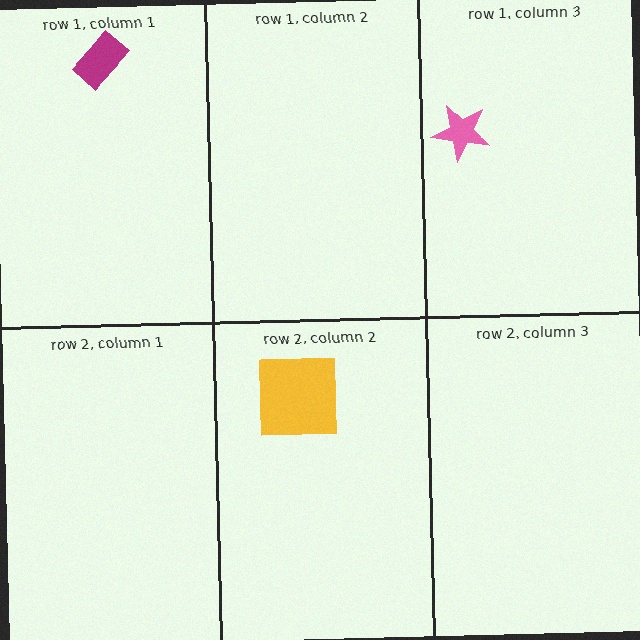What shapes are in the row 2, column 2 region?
The yellow square.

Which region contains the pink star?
The row 1, column 3 region.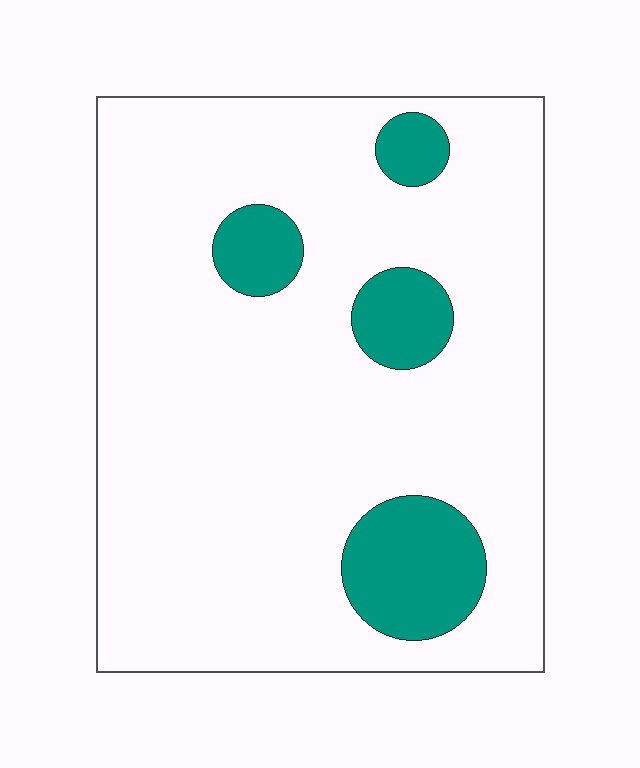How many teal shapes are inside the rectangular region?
4.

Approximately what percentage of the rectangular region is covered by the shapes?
Approximately 15%.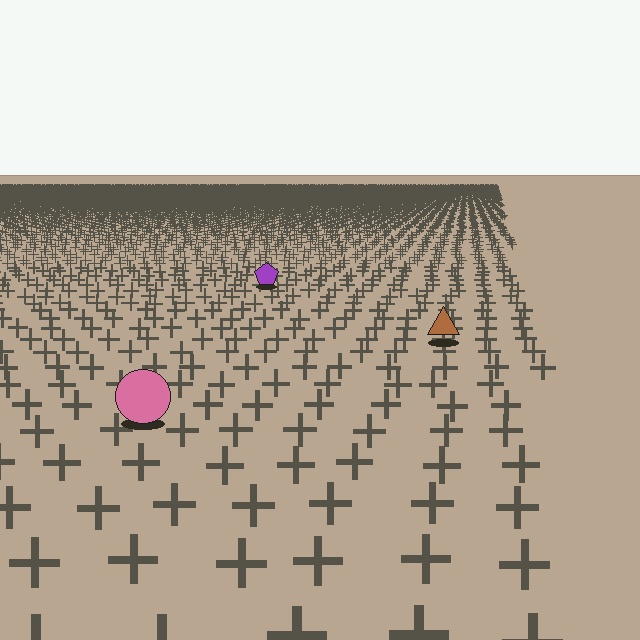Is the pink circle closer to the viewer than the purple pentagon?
Yes. The pink circle is closer — you can tell from the texture gradient: the ground texture is coarser near it.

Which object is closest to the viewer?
The pink circle is closest. The texture marks near it are larger and more spread out.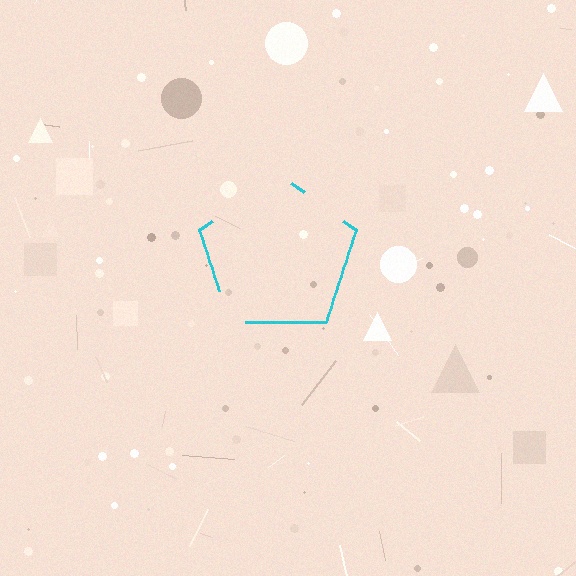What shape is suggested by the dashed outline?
The dashed outline suggests a pentagon.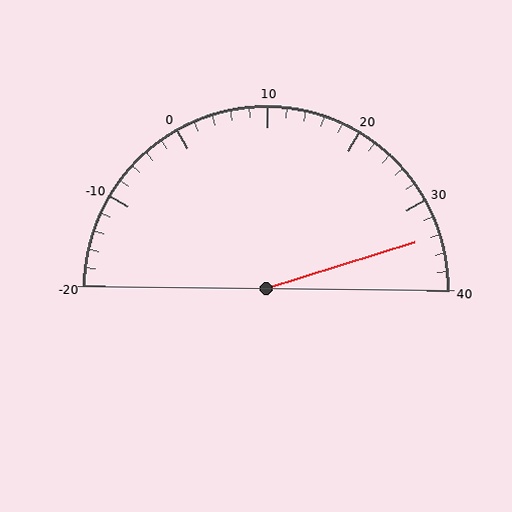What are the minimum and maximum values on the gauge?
The gauge ranges from -20 to 40.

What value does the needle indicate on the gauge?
The needle indicates approximately 34.